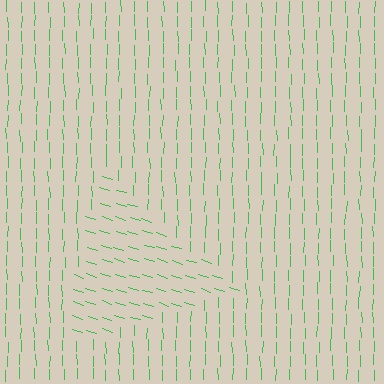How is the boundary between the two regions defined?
The boundary is defined purely by a change in line orientation (approximately 72 degrees difference). All lines are the same color and thickness.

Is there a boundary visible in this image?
Yes, there is a texture boundary formed by a change in line orientation.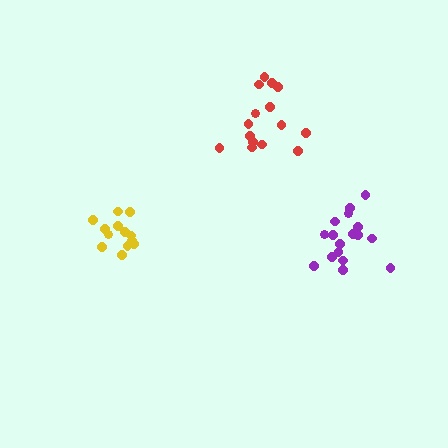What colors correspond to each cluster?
The clusters are colored: red, purple, yellow.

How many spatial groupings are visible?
There are 3 spatial groupings.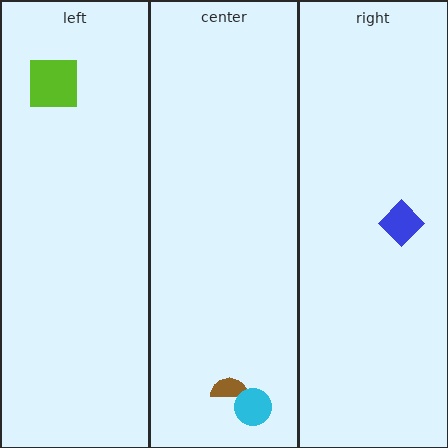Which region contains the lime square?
The left region.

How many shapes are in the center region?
2.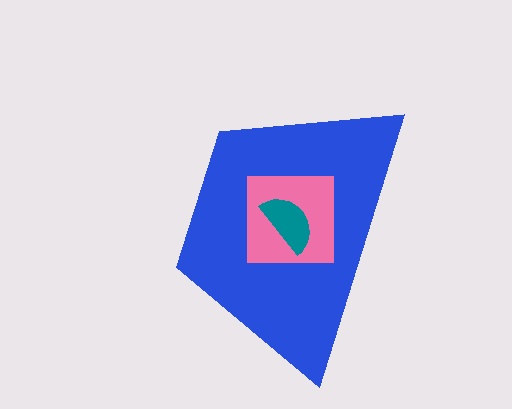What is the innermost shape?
The teal semicircle.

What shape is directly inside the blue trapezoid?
The pink square.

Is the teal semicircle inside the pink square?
Yes.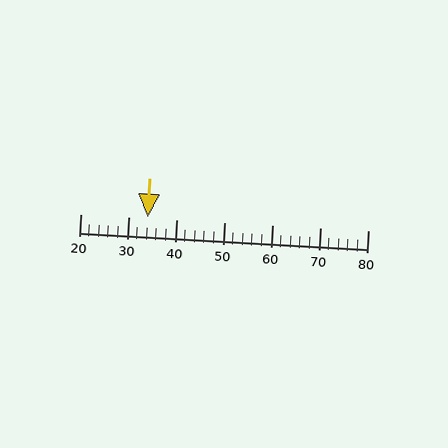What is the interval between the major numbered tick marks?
The major tick marks are spaced 10 units apart.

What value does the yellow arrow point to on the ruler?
The yellow arrow points to approximately 34.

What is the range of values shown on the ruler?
The ruler shows values from 20 to 80.